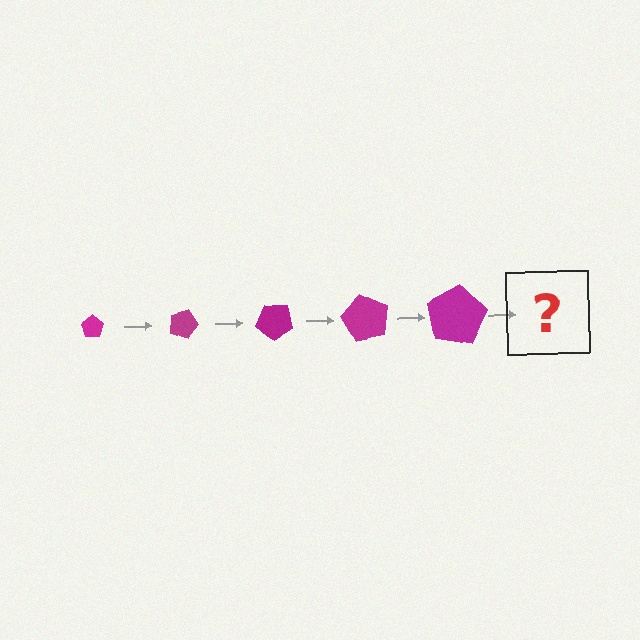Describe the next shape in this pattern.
It should be a pentagon, larger than the previous one and rotated 100 degrees from the start.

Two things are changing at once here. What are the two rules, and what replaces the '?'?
The two rules are that the pentagon grows larger each step and it rotates 20 degrees each step. The '?' should be a pentagon, larger than the previous one and rotated 100 degrees from the start.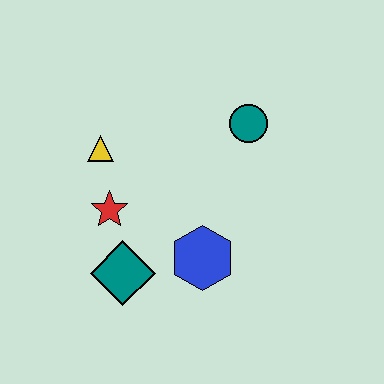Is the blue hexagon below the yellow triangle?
Yes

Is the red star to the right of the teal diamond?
No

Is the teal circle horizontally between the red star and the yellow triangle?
No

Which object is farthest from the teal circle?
The teal diamond is farthest from the teal circle.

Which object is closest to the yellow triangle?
The red star is closest to the yellow triangle.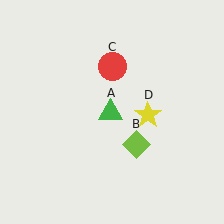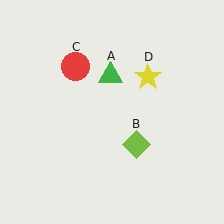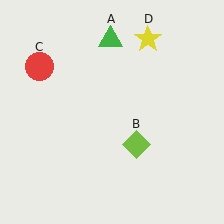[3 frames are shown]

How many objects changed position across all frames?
3 objects changed position: green triangle (object A), red circle (object C), yellow star (object D).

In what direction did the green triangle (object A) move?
The green triangle (object A) moved up.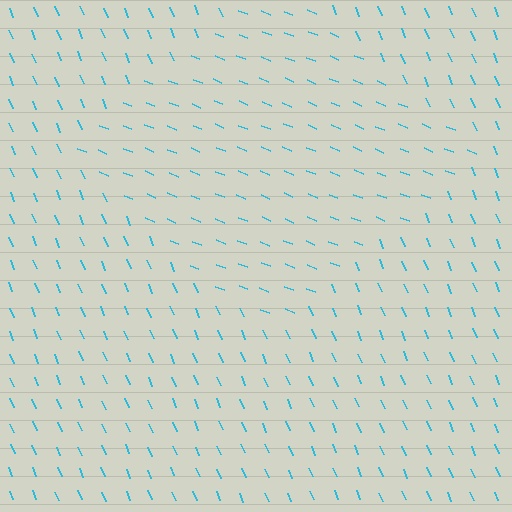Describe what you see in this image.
The image is filled with small cyan line segments. A diamond region in the image has lines oriented differently from the surrounding lines, creating a visible texture boundary.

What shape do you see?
I see a diamond.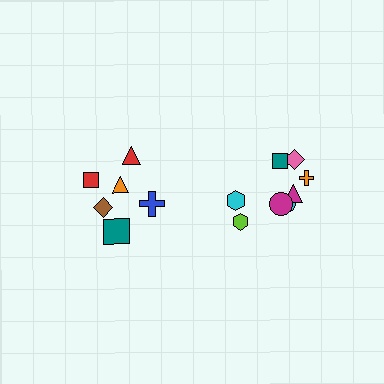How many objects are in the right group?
There are 8 objects.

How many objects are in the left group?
There are 6 objects.